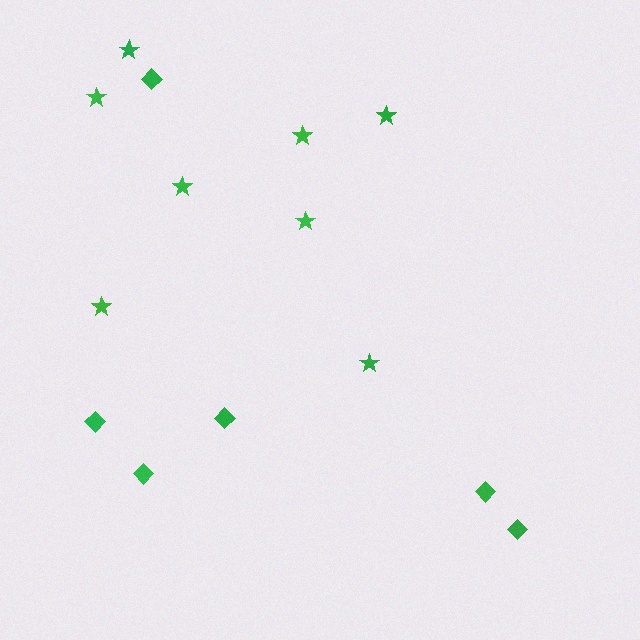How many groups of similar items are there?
There are 2 groups: one group of stars (8) and one group of diamonds (6).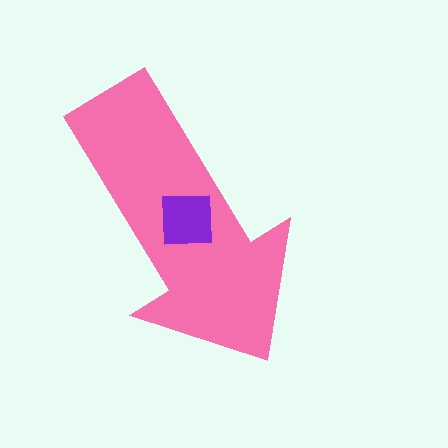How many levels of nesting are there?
2.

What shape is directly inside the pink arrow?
The purple square.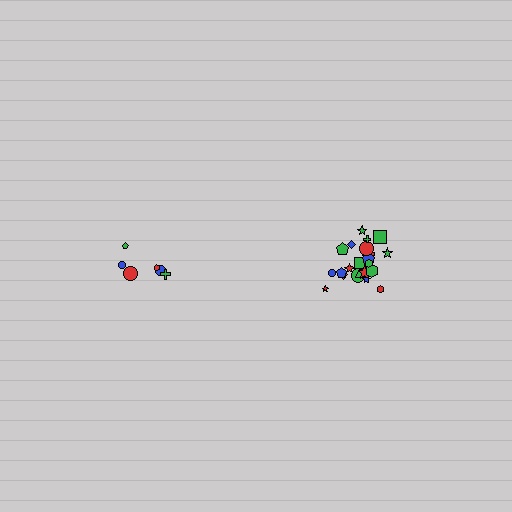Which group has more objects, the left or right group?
The right group.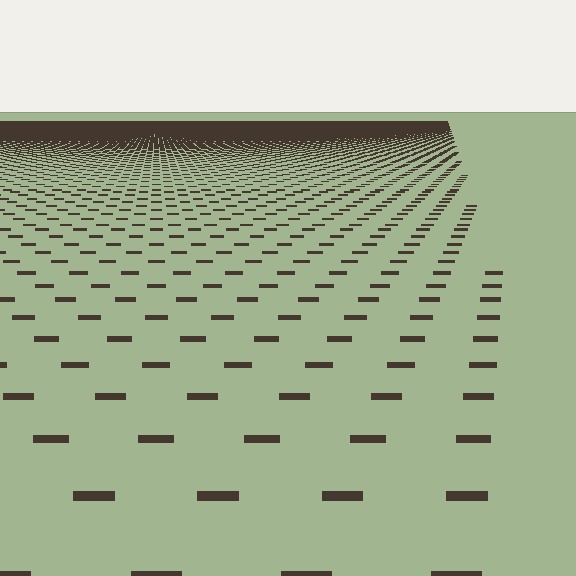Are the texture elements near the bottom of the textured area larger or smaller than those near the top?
Larger. Near the bottom, elements are closer to the viewer and appear at a bigger on-screen size.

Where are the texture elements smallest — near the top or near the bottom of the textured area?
Near the top.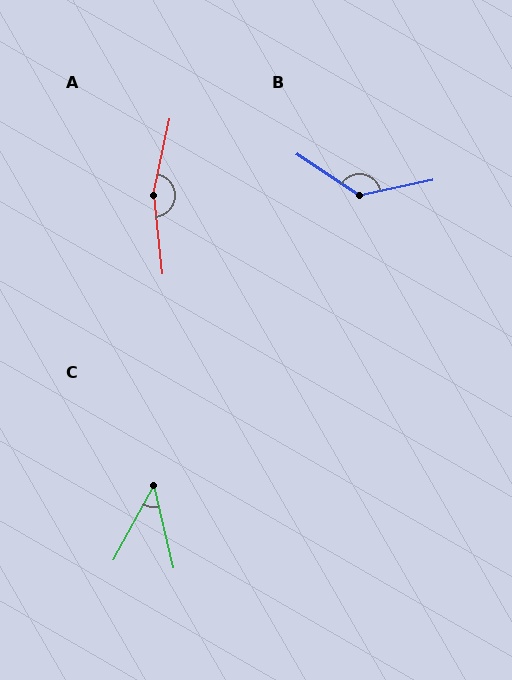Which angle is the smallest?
C, at approximately 42 degrees.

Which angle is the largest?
A, at approximately 162 degrees.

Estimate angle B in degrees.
Approximately 134 degrees.